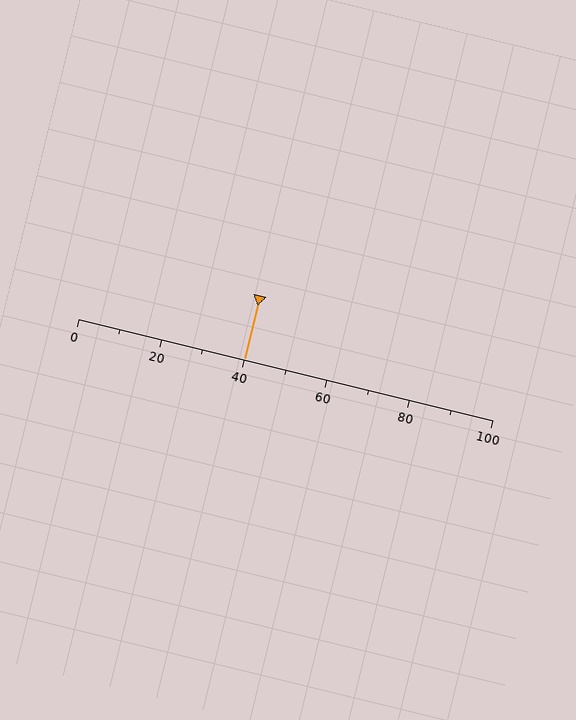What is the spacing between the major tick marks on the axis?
The major ticks are spaced 20 apart.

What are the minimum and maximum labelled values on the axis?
The axis runs from 0 to 100.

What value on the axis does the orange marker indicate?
The marker indicates approximately 40.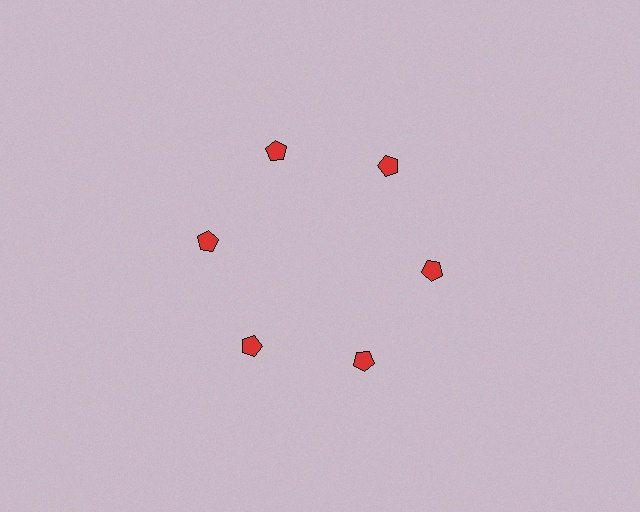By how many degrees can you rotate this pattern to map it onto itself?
The pattern maps onto itself every 60 degrees of rotation.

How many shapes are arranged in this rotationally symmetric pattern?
There are 6 shapes, arranged in 6 groups of 1.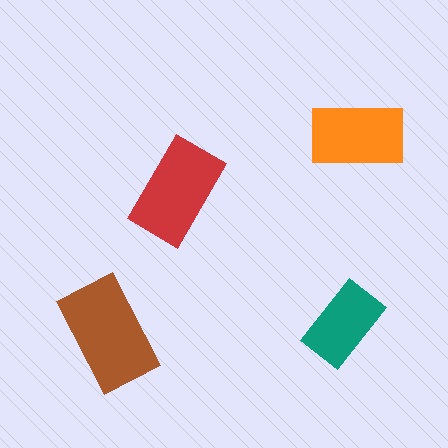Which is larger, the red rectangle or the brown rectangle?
The brown one.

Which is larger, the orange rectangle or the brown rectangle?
The brown one.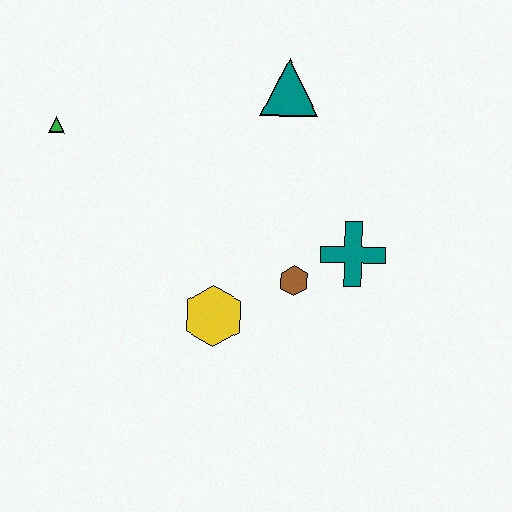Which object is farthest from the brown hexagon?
The green triangle is farthest from the brown hexagon.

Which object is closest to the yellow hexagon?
The brown hexagon is closest to the yellow hexagon.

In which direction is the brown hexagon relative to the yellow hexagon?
The brown hexagon is to the right of the yellow hexagon.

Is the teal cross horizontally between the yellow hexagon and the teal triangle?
No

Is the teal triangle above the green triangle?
Yes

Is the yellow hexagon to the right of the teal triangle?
No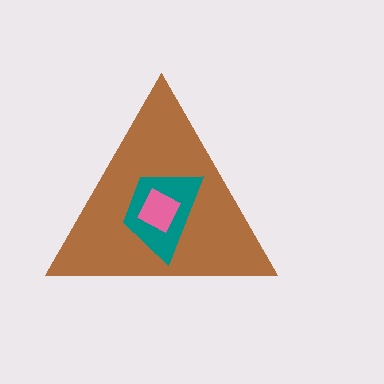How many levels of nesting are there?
3.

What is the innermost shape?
The pink square.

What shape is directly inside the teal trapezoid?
The pink square.